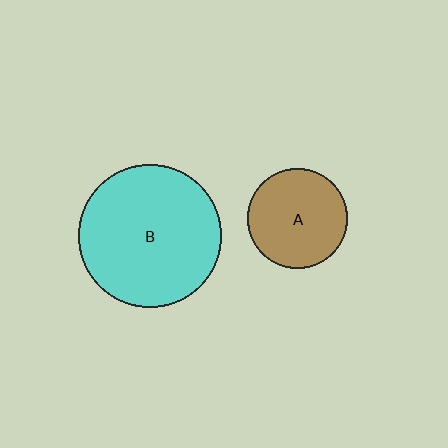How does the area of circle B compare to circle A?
Approximately 2.0 times.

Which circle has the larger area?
Circle B (cyan).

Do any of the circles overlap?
No, none of the circles overlap.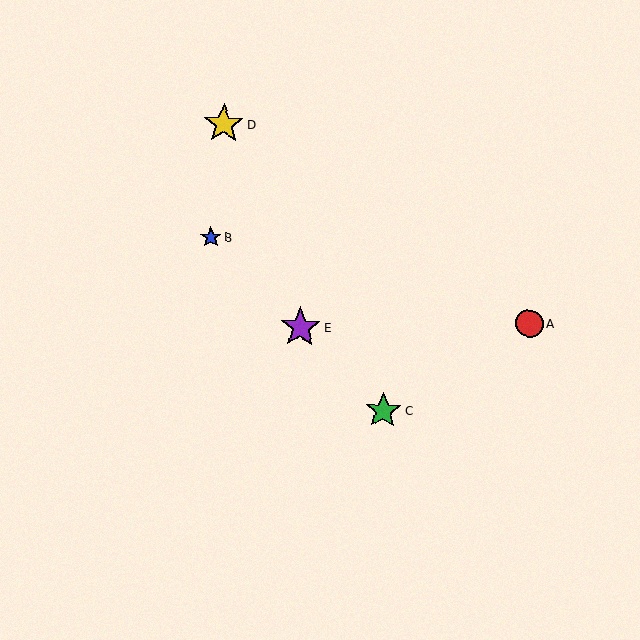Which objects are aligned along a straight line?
Objects B, C, E are aligned along a straight line.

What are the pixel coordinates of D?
Object D is at (224, 124).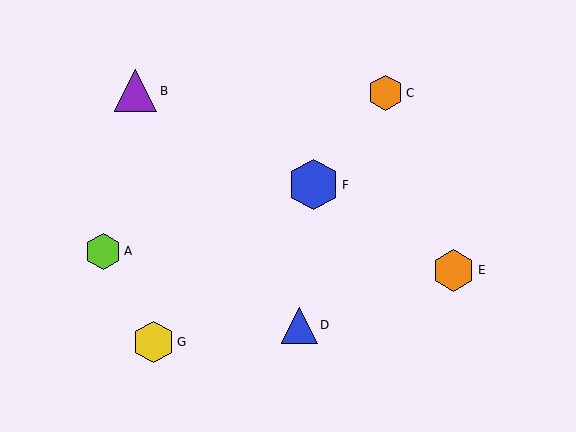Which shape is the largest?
The blue hexagon (labeled F) is the largest.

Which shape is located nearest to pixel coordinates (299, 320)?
The blue triangle (labeled D) at (300, 325) is nearest to that location.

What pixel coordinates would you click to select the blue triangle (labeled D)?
Click at (300, 325) to select the blue triangle D.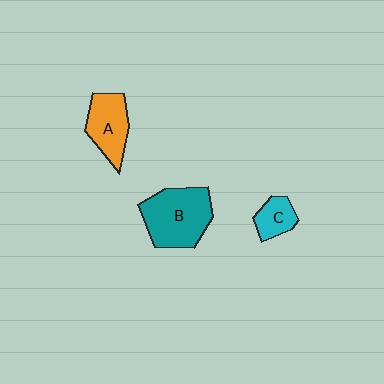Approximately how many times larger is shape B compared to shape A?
Approximately 1.5 times.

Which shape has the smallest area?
Shape C (cyan).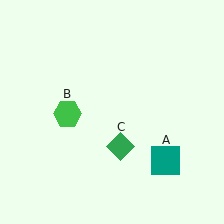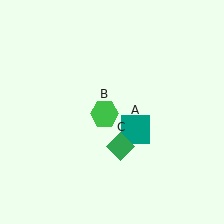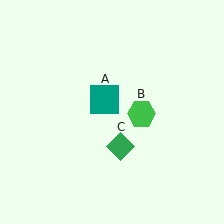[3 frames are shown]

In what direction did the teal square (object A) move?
The teal square (object A) moved up and to the left.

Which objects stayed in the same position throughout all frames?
Green diamond (object C) remained stationary.